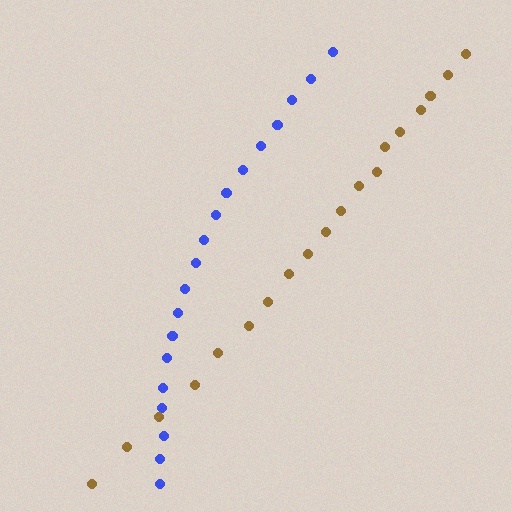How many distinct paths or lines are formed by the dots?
There are 2 distinct paths.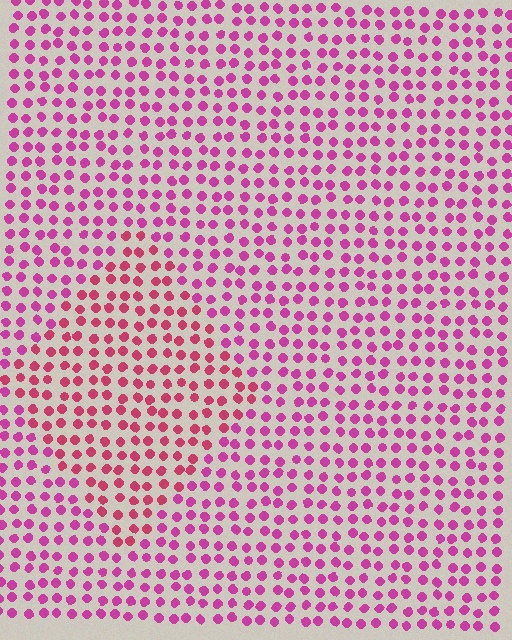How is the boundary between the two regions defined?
The boundary is defined purely by a slight shift in hue (about 25 degrees). Spacing, size, and orientation are identical on both sides.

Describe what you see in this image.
The image is filled with small magenta elements in a uniform arrangement. A diamond-shaped region is visible where the elements are tinted to a slightly different hue, forming a subtle color boundary.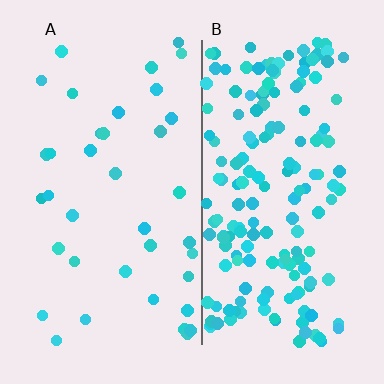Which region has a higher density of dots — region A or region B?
B (the right).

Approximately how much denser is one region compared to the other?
Approximately 4.5× — region B over region A.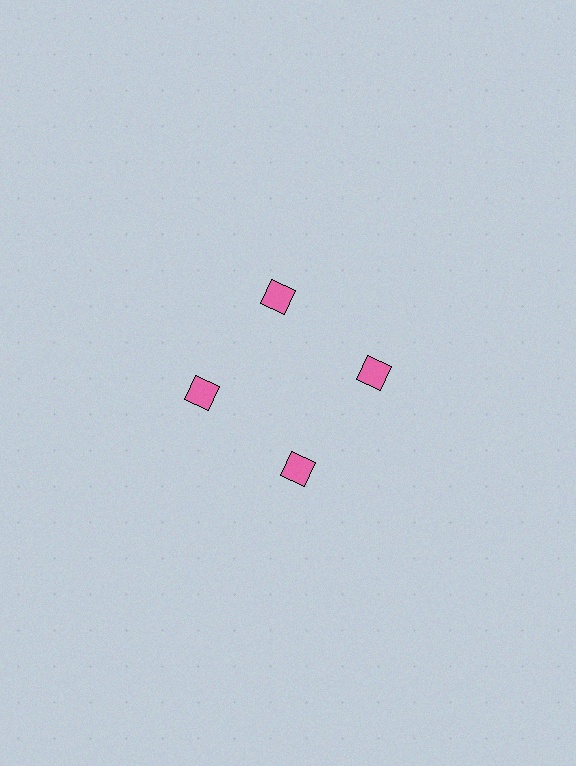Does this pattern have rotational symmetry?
Yes, this pattern has 4-fold rotational symmetry. It looks the same after rotating 90 degrees around the center.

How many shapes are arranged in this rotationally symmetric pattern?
There are 4 shapes, arranged in 4 groups of 1.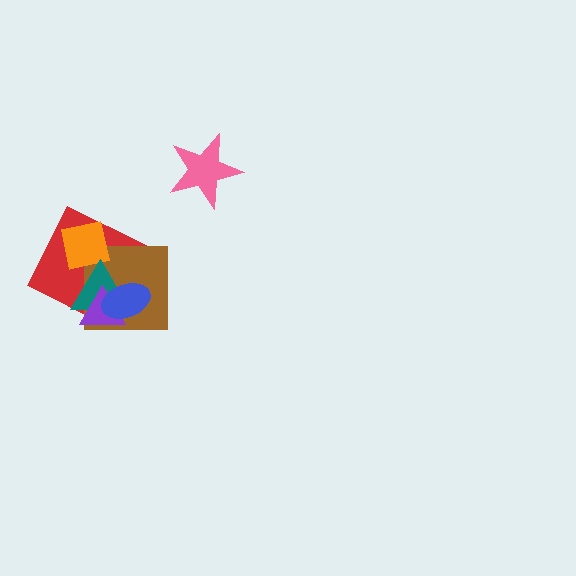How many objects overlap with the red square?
5 objects overlap with the red square.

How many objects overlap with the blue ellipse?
4 objects overlap with the blue ellipse.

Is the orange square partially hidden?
Yes, it is partially covered by another shape.